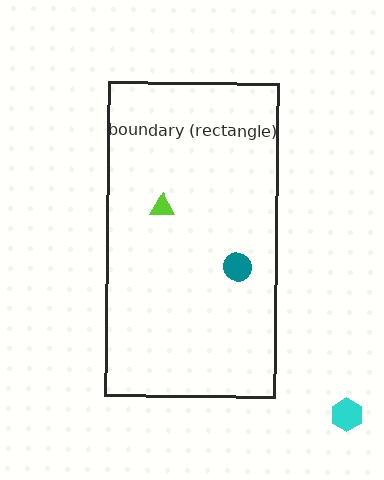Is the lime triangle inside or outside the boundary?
Inside.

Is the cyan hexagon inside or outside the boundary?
Outside.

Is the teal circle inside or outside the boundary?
Inside.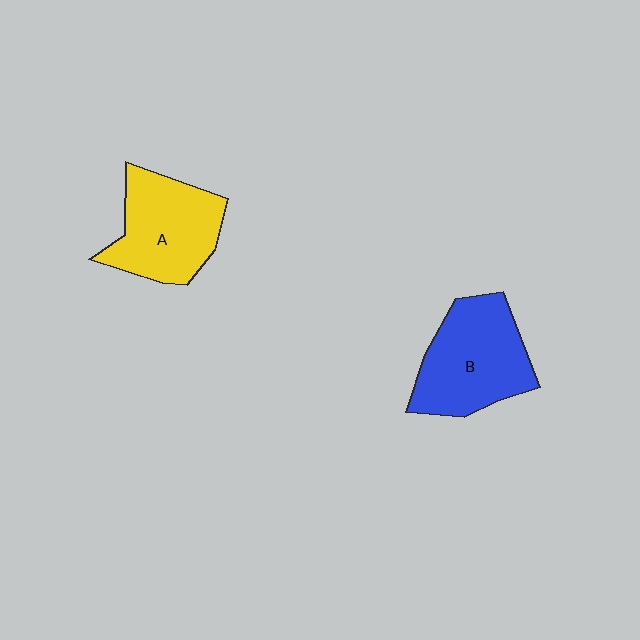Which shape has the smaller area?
Shape A (yellow).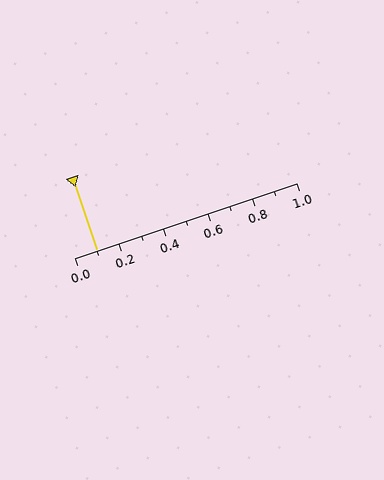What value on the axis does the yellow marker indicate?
The marker indicates approximately 0.1.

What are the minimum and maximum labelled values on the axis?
The axis runs from 0.0 to 1.0.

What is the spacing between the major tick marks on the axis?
The major ticks are spaced 0.2 apart.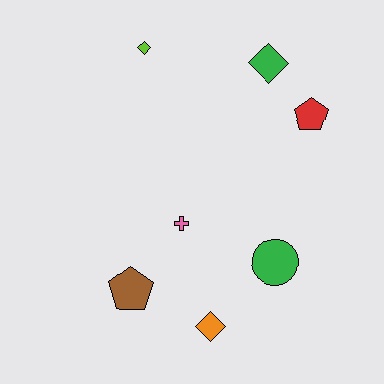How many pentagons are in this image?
There are 2 pentagons.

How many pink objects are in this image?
There is 1 pink object.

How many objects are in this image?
There are 7 objects.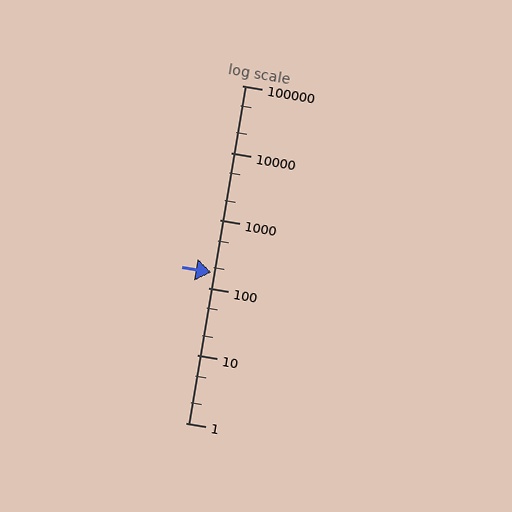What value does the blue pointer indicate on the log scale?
The pointer indicates approximately 170.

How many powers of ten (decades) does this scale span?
The scale spans 5 decades, from 1 to 100000.